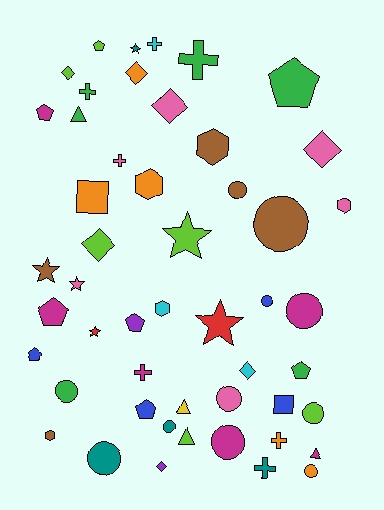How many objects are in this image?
There are 50 objects.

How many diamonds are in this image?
There are 7 diamonds.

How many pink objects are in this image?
There are 6 pink objects.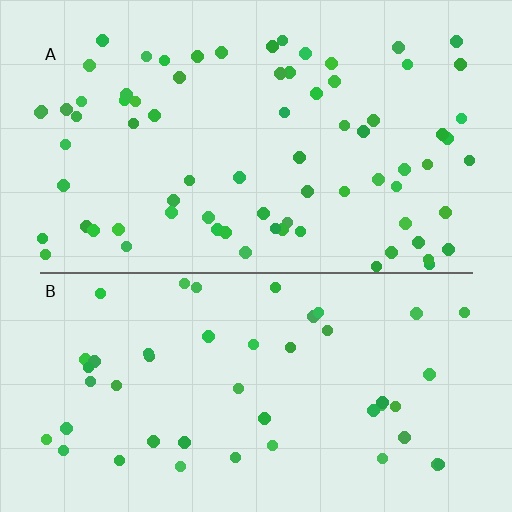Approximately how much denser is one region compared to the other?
Approximately 1.6× — region A over region B.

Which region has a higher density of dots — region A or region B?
A (the top).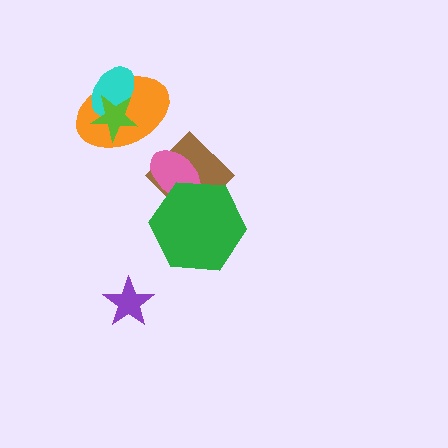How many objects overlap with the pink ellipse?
2 objects overlap with the pink ellipse.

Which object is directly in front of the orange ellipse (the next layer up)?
The cyan ellipse is directly in front of the orange ellipse.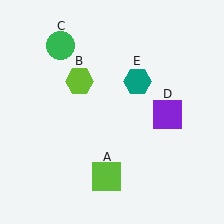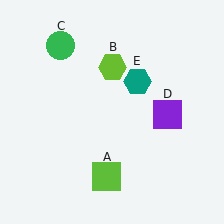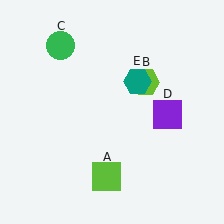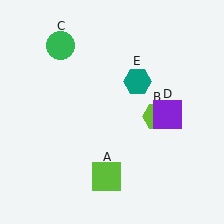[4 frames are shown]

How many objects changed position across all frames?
1 object changed position: lime hexagon (object B).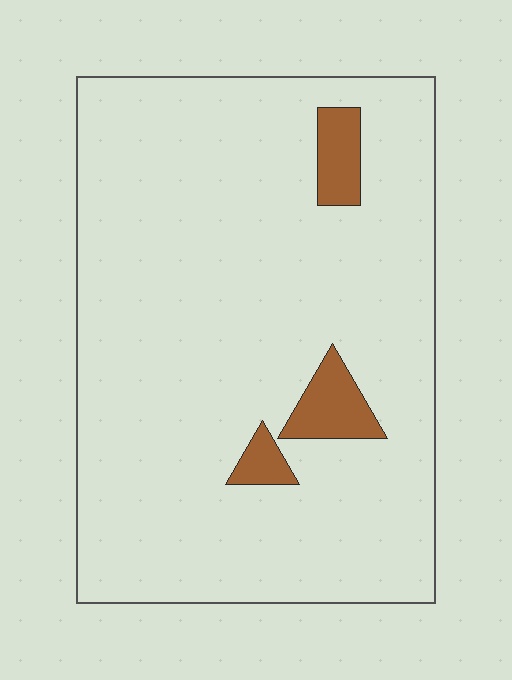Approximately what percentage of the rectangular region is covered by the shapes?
Approximately 5%.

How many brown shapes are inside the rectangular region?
3.